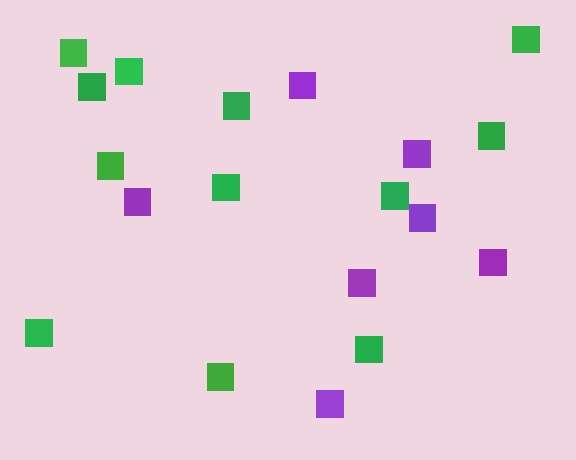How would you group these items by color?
There are 2 groups: one group of green squares (12) and one group of purple squares (7).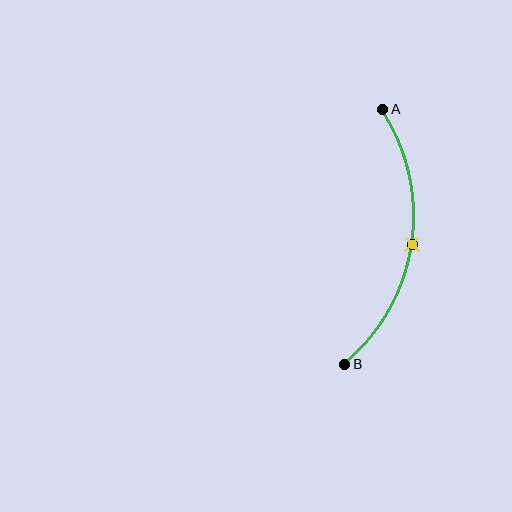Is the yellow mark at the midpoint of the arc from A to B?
Yes. The yellow mark lies on the arc at equal arc-length from both A and B — it is the arc midpoint.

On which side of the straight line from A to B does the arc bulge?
The arc bulges to the right of the straight line connecting A and B.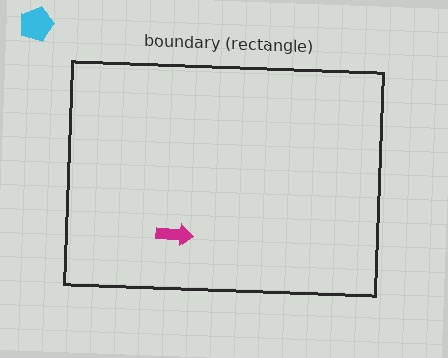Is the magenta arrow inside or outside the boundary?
Inside.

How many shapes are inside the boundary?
1 inside, 1 outside.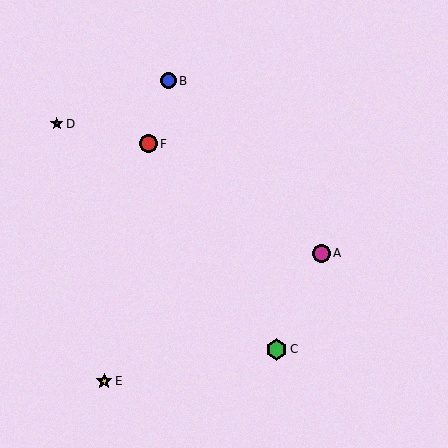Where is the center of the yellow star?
The center of the yellow star is at (104, 381).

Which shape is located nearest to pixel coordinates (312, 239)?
The magenta circle (labeled A) at (321, 253) is nearest to that location.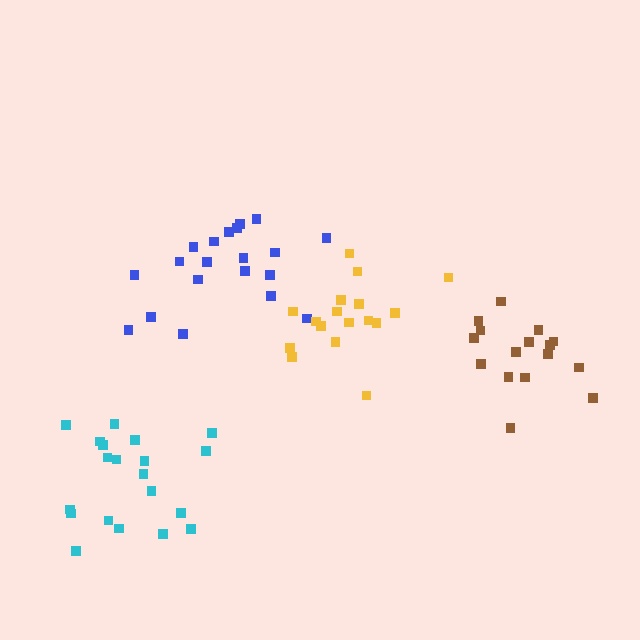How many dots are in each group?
Group 1: 20 dots, Group 2: 16 dots, Group 3: 20 dots, Group 4: 17 dots (73 total).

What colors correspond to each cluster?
The clusters are colored: blue, brown, cyan, yellow.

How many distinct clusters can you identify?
There are 4 distinct clusters.